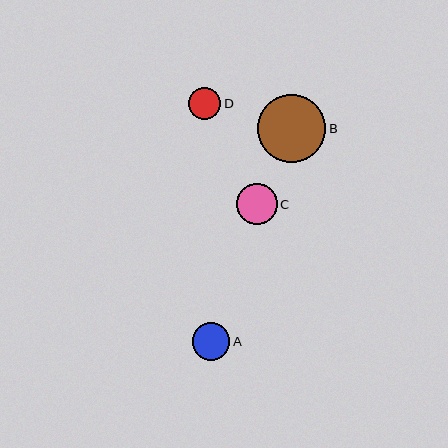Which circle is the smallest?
Circle D is the smallest with a size of approximately 33 pixels.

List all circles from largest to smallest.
From largest to smallest: B, C, A, D.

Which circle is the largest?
Circle B is the largest with a size of approximately 68 pixels.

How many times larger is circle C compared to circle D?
Circle C is approximately 1.2 times the size of circle D.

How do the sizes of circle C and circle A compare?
Circle C and circle A are approximately the same size.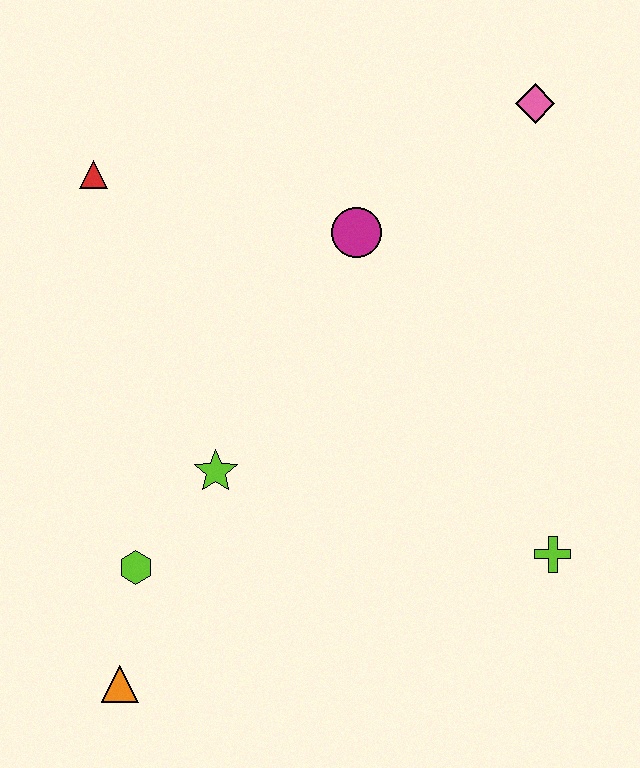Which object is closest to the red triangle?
The magenta circle is closest to the red triangle.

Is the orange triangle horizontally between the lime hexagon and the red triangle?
Yes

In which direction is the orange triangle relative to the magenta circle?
The orange triangle is below the magenta circle.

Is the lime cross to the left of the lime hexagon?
No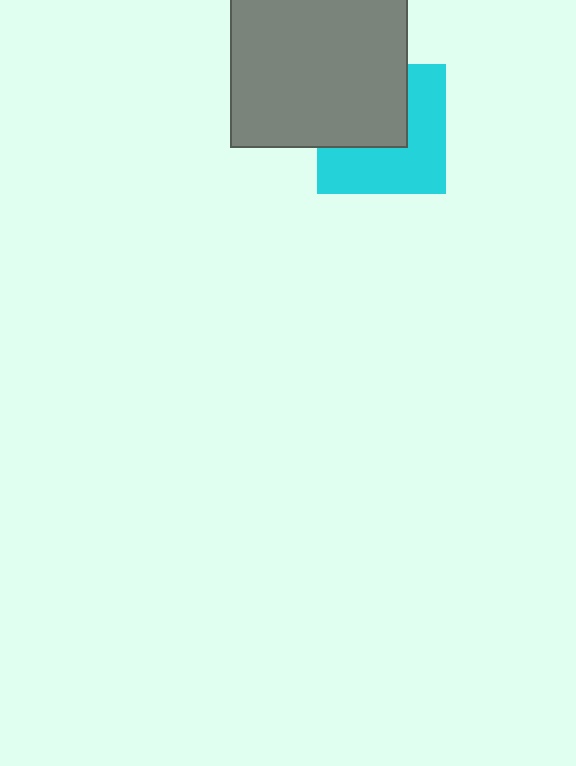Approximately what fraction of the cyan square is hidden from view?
Roughly 45% of the cyan square is hidden behind the gray square.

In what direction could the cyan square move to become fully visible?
The cyan square could move toward the lower-right. That would shift it out from behind the gray square entirely.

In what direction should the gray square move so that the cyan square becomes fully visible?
The gray square should move toward the upper-left. That is the shortest direction to clear the overlap and leave the cyan square fully visible.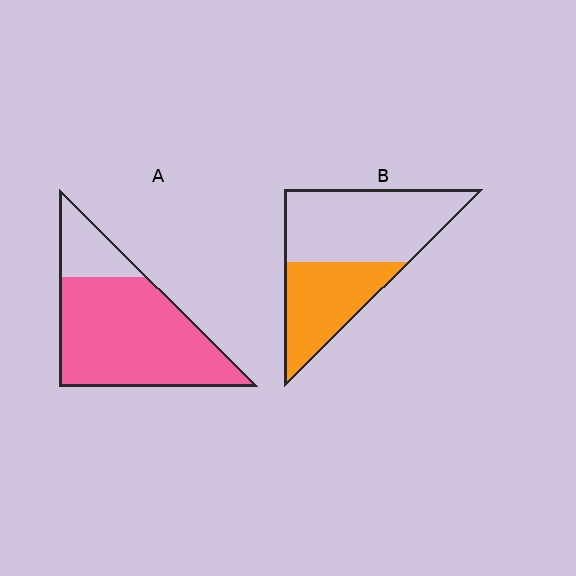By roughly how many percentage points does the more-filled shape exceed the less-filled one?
By roughly 40 percentage points (A over B).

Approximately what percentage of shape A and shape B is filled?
A is approximately 80% and B is approximately 40%.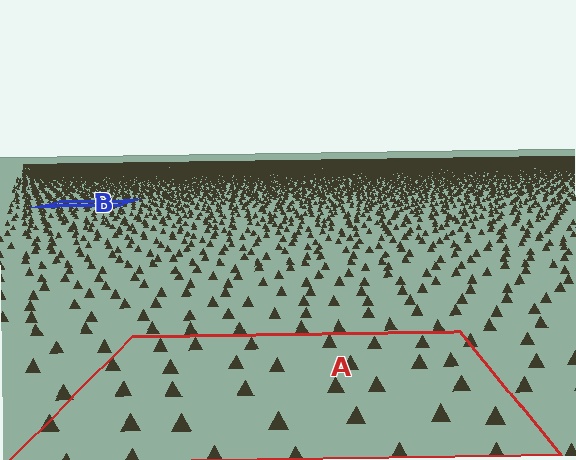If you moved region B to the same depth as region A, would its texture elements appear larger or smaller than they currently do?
They would appear larger. At a closer depth, the same texture elements are projected at a bigger on-screen size.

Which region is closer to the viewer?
Region A is closer. The texture elements there are larger and more spread out.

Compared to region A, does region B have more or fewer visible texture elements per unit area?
Region B has more texture elements per unit area — they are packed more densely because it is farther away.